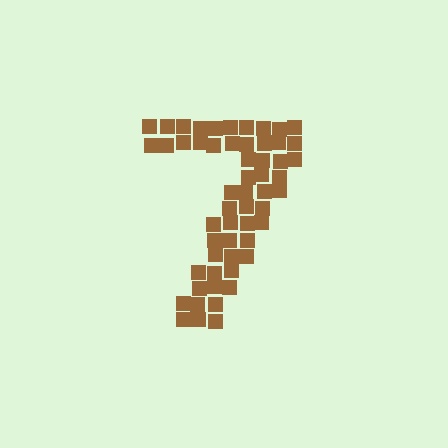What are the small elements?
The small elements are squares.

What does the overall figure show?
The overall figure shows the digit 7.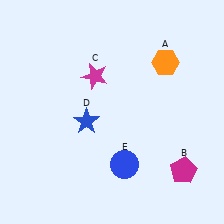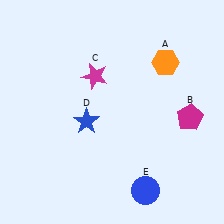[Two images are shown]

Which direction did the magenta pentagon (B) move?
The magenta pentagon (B) moved up.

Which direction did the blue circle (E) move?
The blue circle (E) moved down.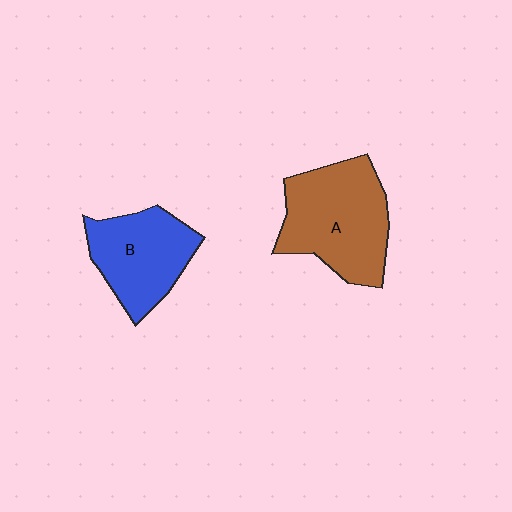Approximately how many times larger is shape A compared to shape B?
Approximately 1.3 times.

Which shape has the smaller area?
Shape B (blue).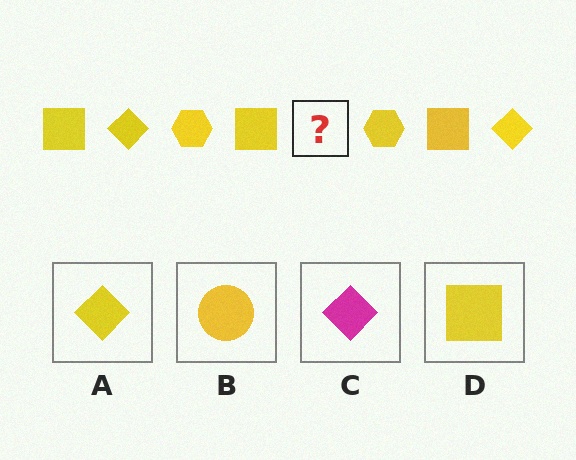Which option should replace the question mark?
Option A.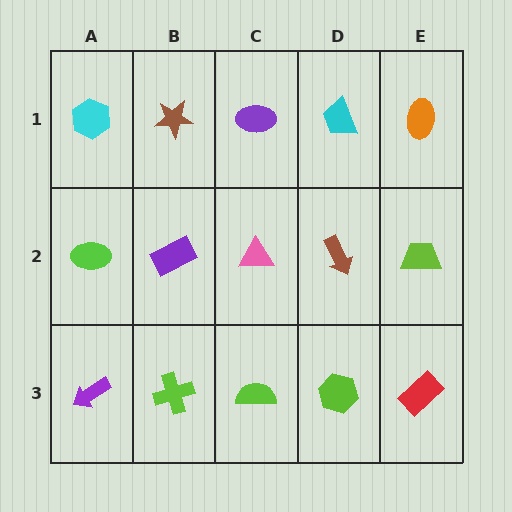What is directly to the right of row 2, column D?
A lime trapezoid.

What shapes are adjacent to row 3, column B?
A purple rectangle (row 2, column B), a purple arrow (row 3, column A), a lime semicircle (row 3, column C).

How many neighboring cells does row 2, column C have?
4.